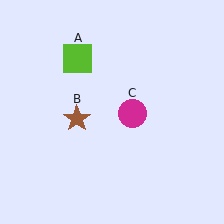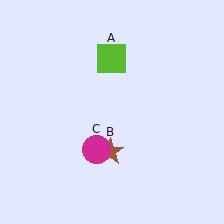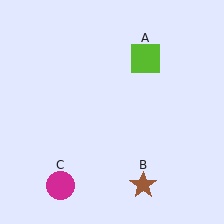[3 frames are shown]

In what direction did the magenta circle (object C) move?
The magenta circle (object C) moved down and to the left.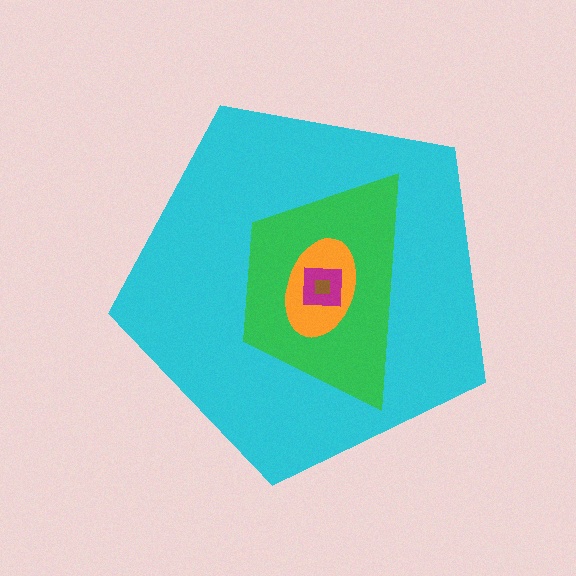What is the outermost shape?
The cyan pentagon.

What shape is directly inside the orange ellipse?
The magenta square.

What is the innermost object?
The brown square.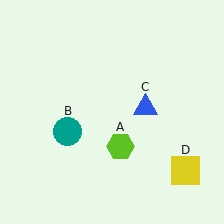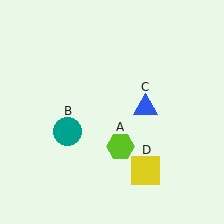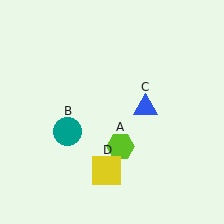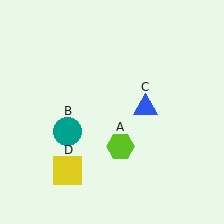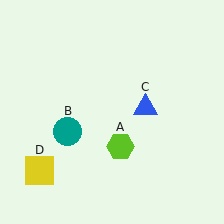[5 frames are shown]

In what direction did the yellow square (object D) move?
The yellow square (object D) moved left.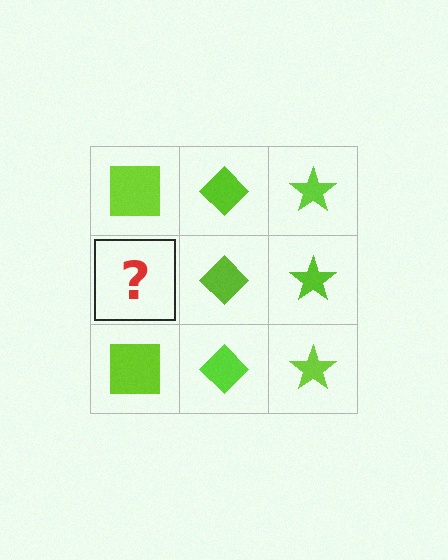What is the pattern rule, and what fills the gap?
The rule is that each column has a consistent shape. The gap should be filled with a lime square.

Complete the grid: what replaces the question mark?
The question mark should be replaced with a lime square.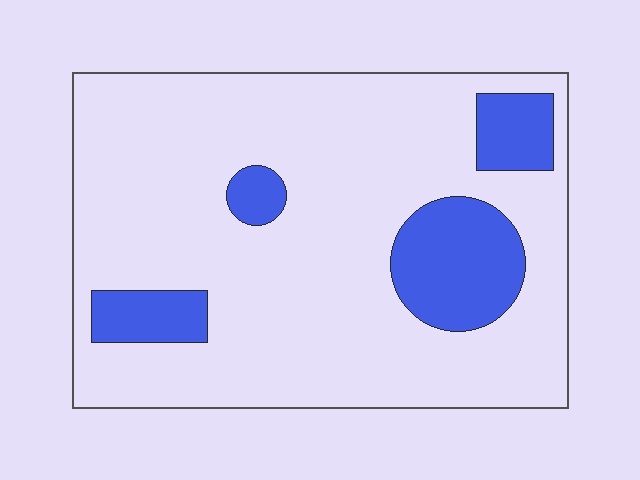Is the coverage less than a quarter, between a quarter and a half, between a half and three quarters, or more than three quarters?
Less than a quarter.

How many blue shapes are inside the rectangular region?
4.